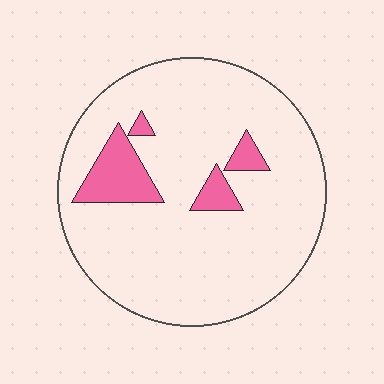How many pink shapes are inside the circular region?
4.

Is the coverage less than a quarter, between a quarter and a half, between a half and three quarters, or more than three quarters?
Less than a quarter.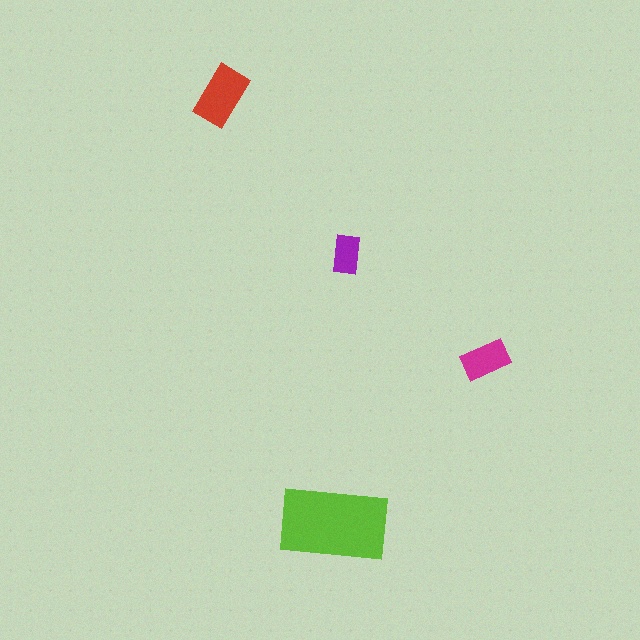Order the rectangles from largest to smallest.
the lime one, the red one, the magenta one, the purple one.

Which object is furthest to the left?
The red rectangle is leftmost.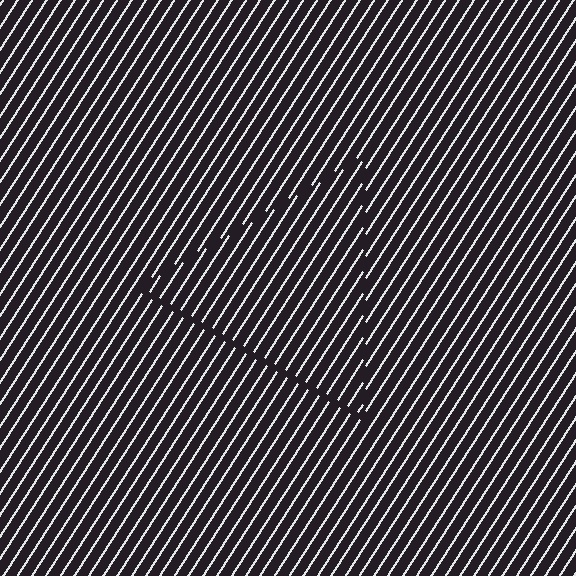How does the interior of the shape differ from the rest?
The interior of the shape contains the same grating, shifted by half a period — the contour is defined by the phase discontinuity where line-ends from the inner and outer gratings abut.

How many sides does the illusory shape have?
3 sides — the line-ends trace a triangle.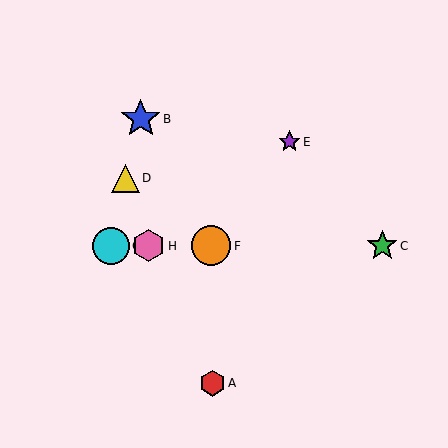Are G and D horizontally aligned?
No, G is at y≈246 and D is at y≈178.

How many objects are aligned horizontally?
4 objects (C, F, G, H) are aligned horizontally.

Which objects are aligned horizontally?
Objects C, F, G, H are aligned horizontally.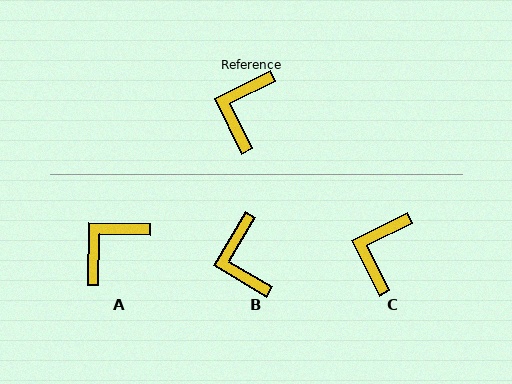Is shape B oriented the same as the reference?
No, it is off by about 33 degrees.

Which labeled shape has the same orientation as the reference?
C.